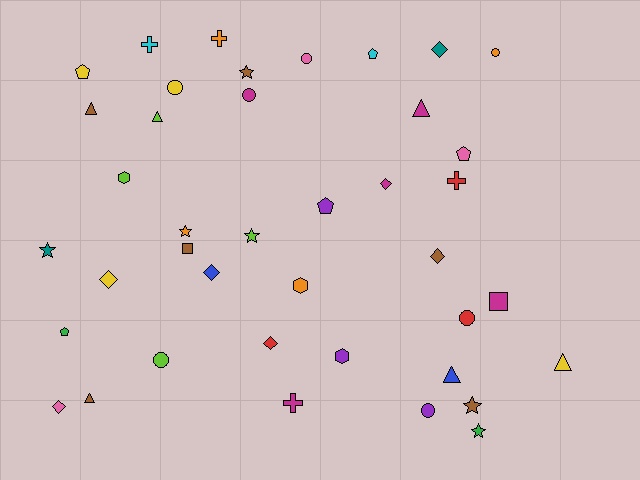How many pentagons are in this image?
There are 5 pentagons.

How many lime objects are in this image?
There are 4 lime objects.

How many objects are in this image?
There are 40 objects.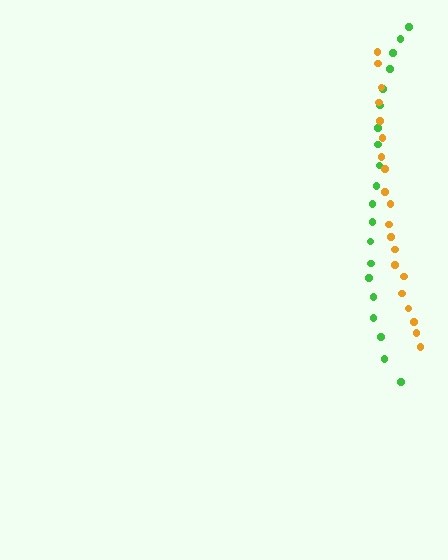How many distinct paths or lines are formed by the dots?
There are 2 distinct paths.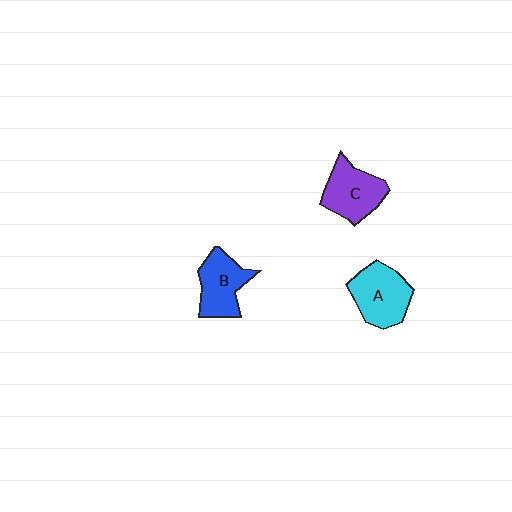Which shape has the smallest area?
Shape B (blue).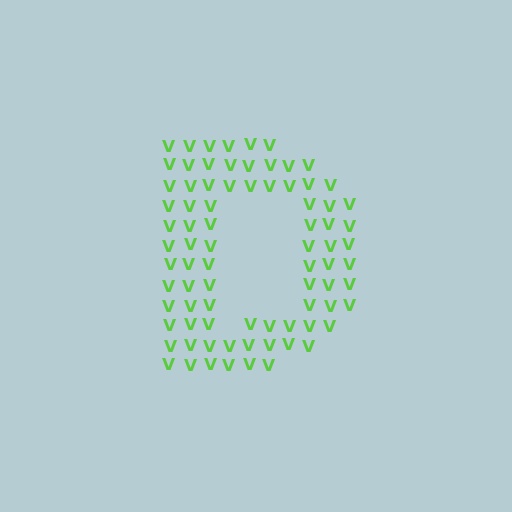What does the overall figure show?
The overall figure shows the letter D.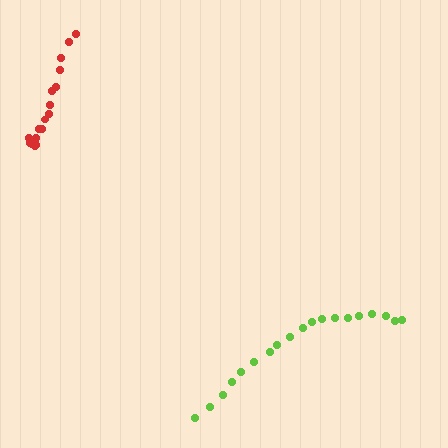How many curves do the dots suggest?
There are 2 distinct paths.